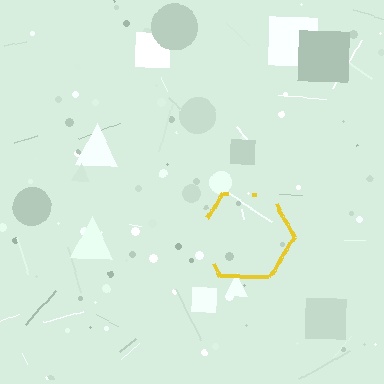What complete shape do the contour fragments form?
The contour fragments form a hexagon.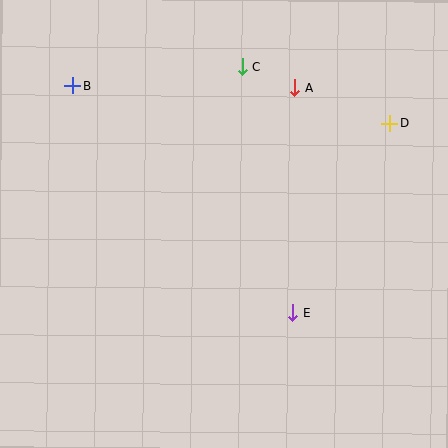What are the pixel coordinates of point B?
Point B is at (73, 85).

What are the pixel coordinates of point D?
Point D is at (390, 124).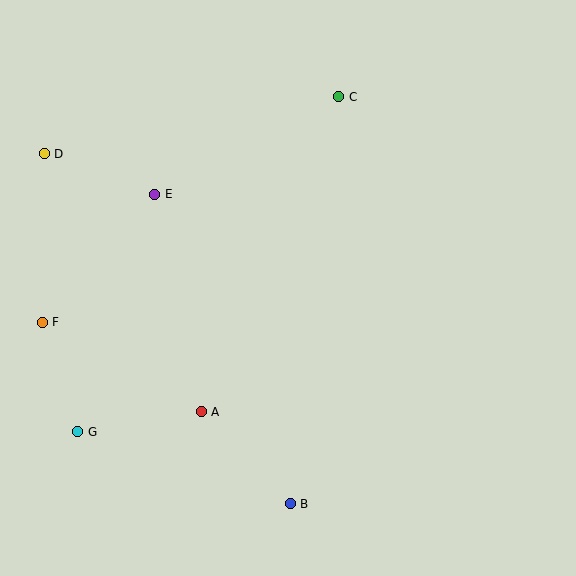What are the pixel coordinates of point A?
Point A is at (201, 412).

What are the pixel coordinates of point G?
Point G is at (78, 432).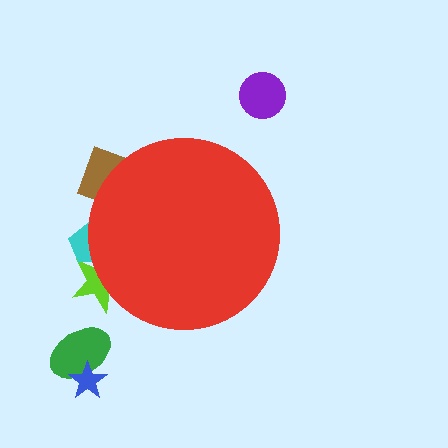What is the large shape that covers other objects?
A red circle.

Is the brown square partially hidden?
Yes, the brown square is partially hidden behind the red circle.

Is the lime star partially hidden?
Yes, the lime star is partially hidden behind the red circle.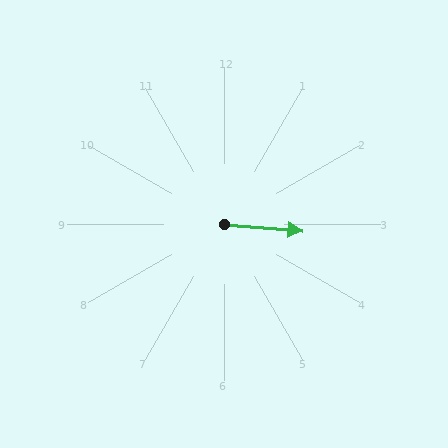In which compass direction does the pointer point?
East.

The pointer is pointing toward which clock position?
Roughly 3 o'clock.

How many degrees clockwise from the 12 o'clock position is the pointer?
Approximately 95 degrees.